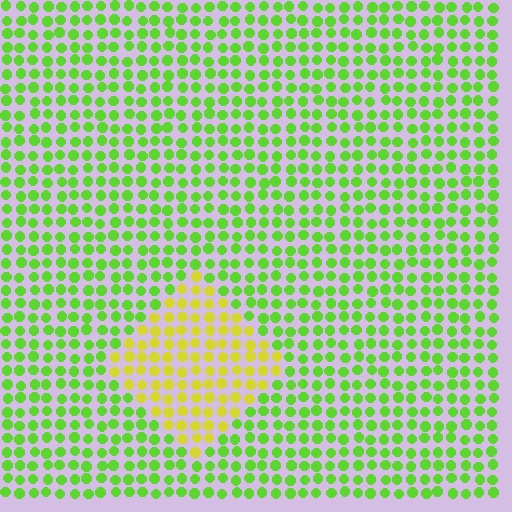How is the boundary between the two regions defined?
The boundary is defined purely by a slight shift in hue (about 44 degrees). Spacing, size, and orientation are identical on both sides.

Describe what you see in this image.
The image is filled with small lime elements in a uniform arrangement. A diamond-shaped region is visible where the elements are tinted to a slightly different hue, forming a subtle color boundary.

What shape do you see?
I see a diamond.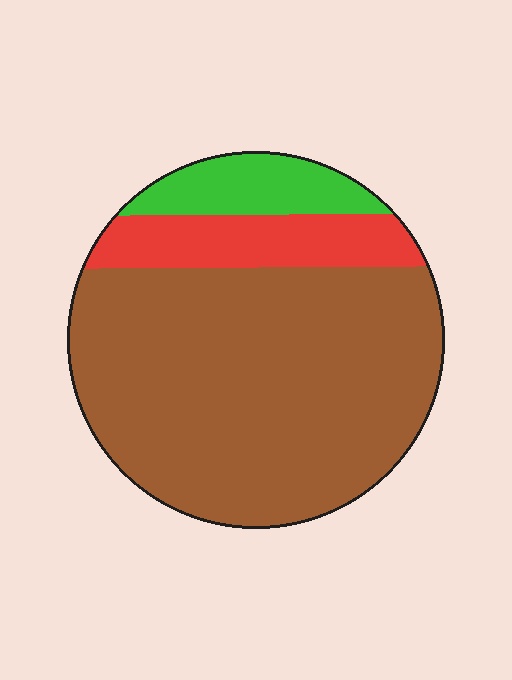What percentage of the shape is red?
Red takes up about one sixth (1/6) of the shape.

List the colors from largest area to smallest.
From largest to smallest: brown, red, green.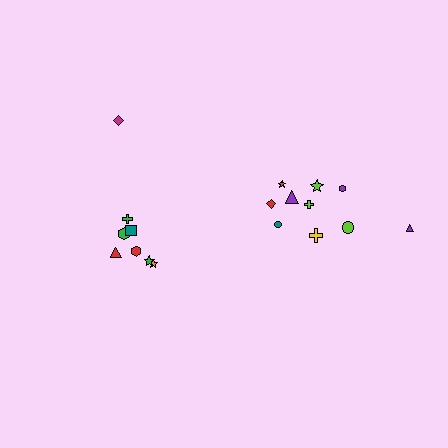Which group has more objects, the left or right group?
The right group.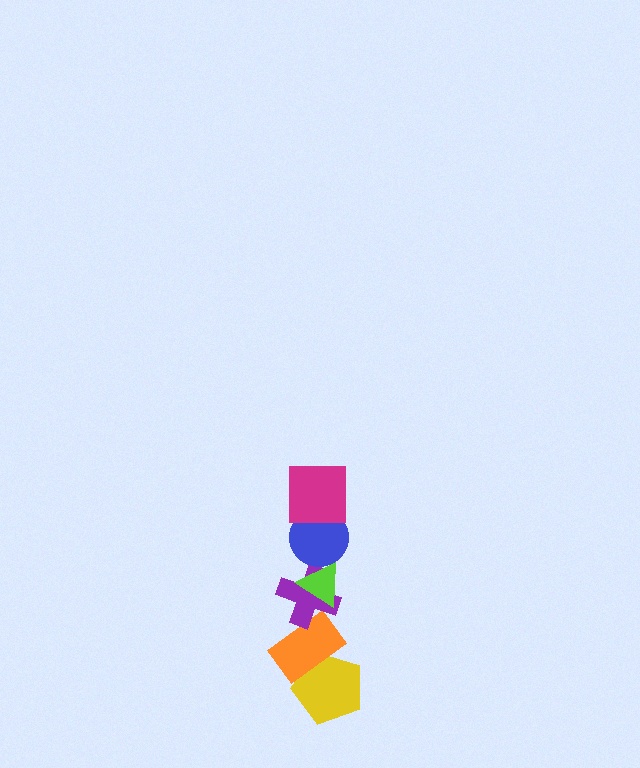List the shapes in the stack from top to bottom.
From top to bottom: the magenta square, the blue circle, the lime triangle, the purple cross, the orange rectangle, the yellow pentagon.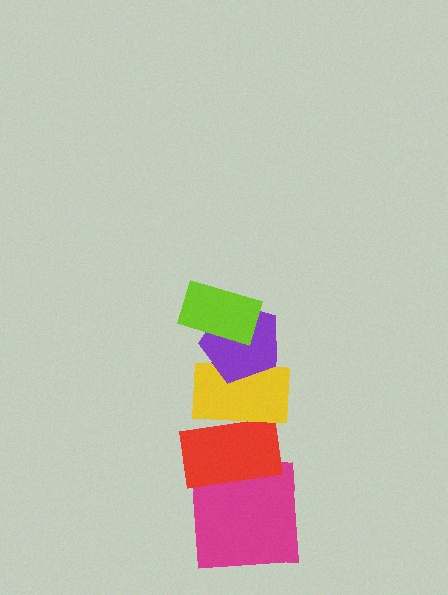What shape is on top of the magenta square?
The red rectangle is on top of the magenta square.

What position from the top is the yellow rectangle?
The yellow rectangle is 3rd from the top.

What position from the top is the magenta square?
The magenta square is 5th from the top.